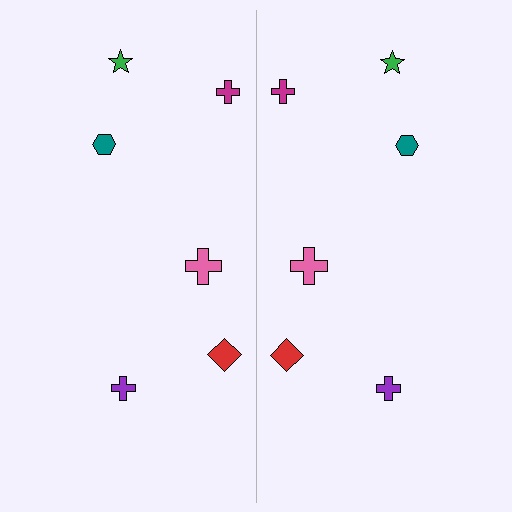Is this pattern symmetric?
Yes, this pattern has bilateral (reflection) symmetry.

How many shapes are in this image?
There are 12 shapes in this image.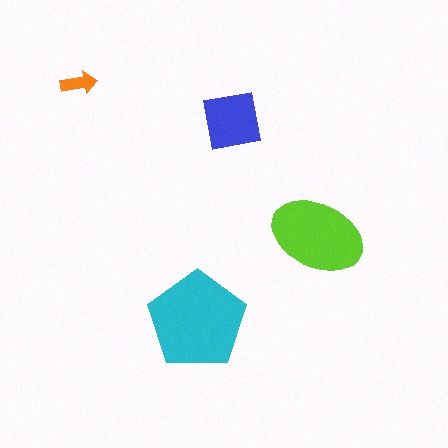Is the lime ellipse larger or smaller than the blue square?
Larger.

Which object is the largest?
The cyan pentagon.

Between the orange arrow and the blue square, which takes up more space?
The blue square.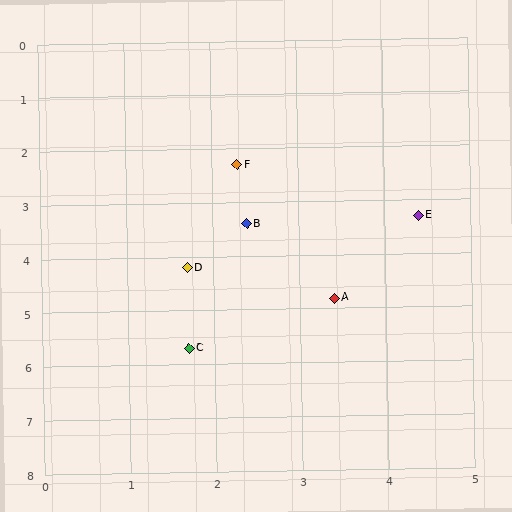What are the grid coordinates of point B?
Point B is at approximately (2.4, 3.4).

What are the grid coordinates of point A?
Point A is at approximately (3.4, 4.8).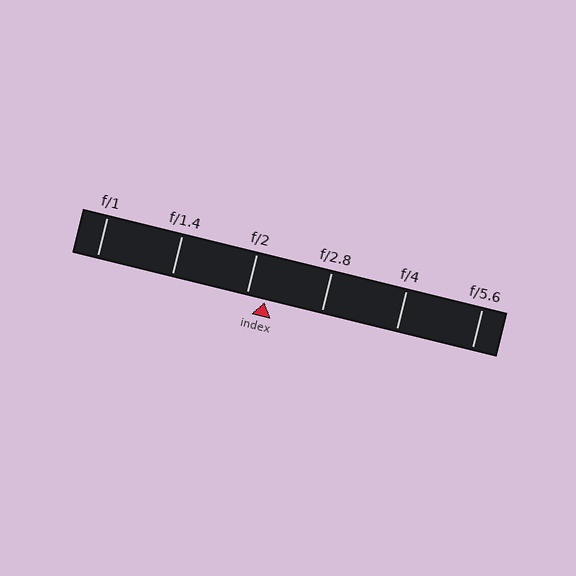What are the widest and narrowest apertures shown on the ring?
The widest aperture shown is f/1 and the narrowest is f/5.6.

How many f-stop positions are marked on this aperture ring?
There are 6 f-stop positions marked.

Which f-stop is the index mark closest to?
The index mark is closest to f/2.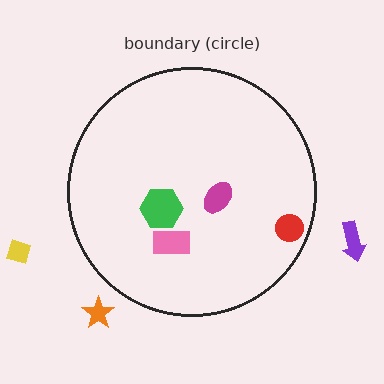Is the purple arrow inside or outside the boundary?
Outside.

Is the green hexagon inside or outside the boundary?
Inside.